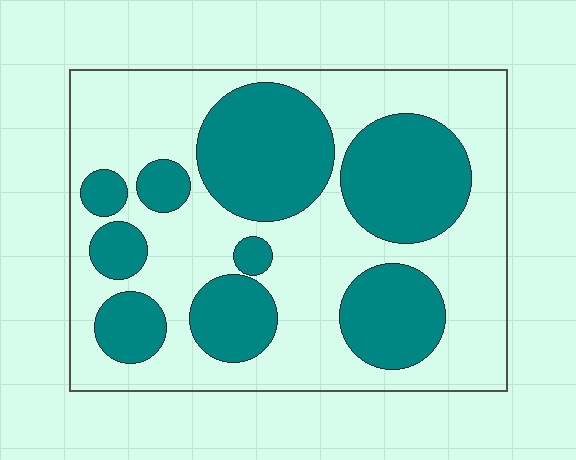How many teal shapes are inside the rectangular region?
9.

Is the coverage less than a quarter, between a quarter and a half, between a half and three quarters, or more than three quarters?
Between a quarter and a half.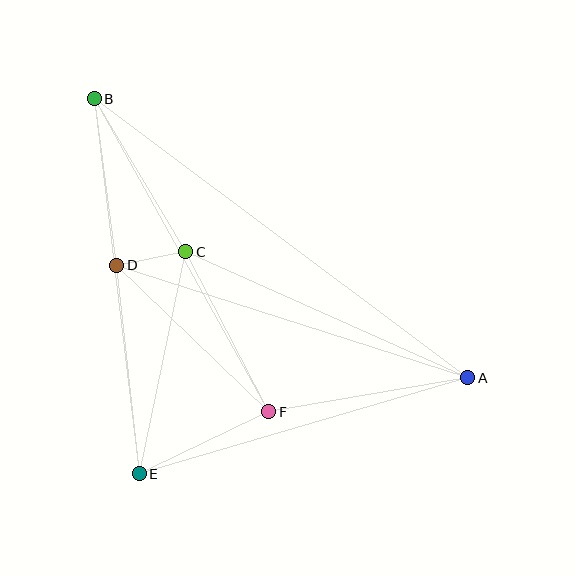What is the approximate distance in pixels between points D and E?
The distance between D and E is approximately 210 pixels.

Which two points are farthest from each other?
Points A and B are farthest from each other.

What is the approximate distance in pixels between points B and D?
The distance between B and D is approximately 168 pixels.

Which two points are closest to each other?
Points C and D are closest to each other.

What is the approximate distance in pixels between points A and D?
The distance between A and D is approximately 369 pixels.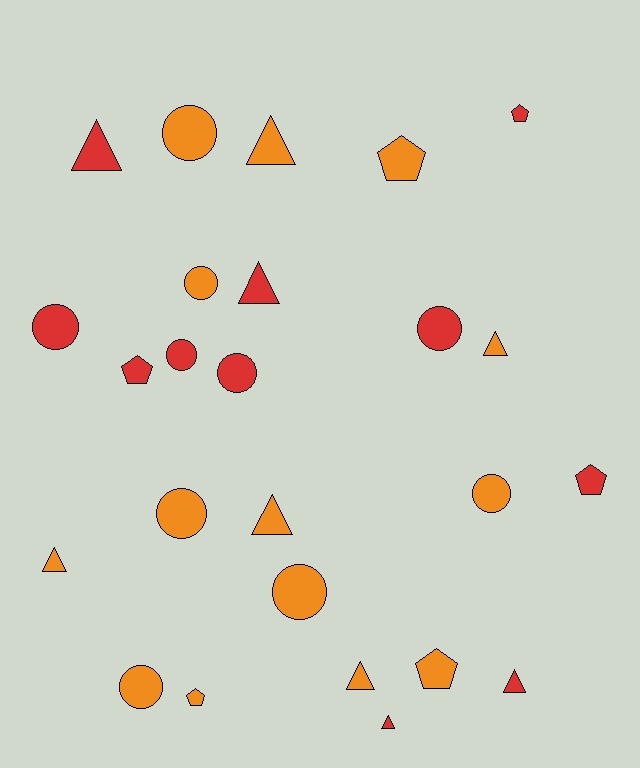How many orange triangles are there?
There are 5 orange triangles.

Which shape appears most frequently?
Circle, with 10 objects.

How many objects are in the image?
There are 25 objects.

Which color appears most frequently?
Orange, with 14 objects.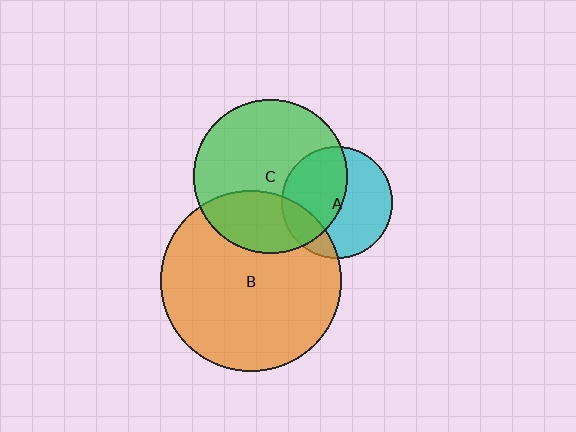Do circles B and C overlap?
Yes.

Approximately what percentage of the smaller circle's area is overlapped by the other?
Approximately 30%.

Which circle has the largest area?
Circle B (orange).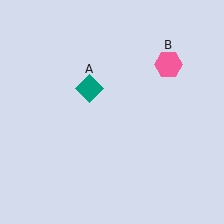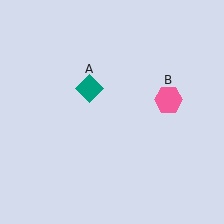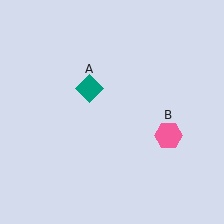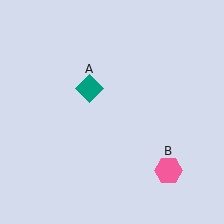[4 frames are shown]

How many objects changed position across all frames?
1 object changed position: pink hexagon (object B).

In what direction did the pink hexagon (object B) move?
The pink hexagon (object B) moved down.